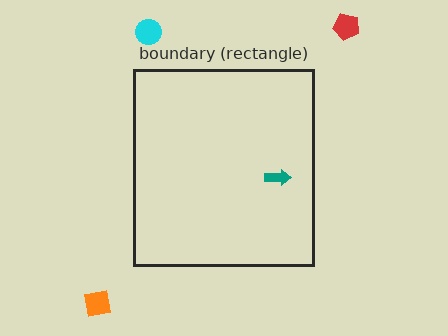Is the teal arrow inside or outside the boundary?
Inside.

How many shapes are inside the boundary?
1 inside, 3 outside.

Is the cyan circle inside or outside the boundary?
Outside.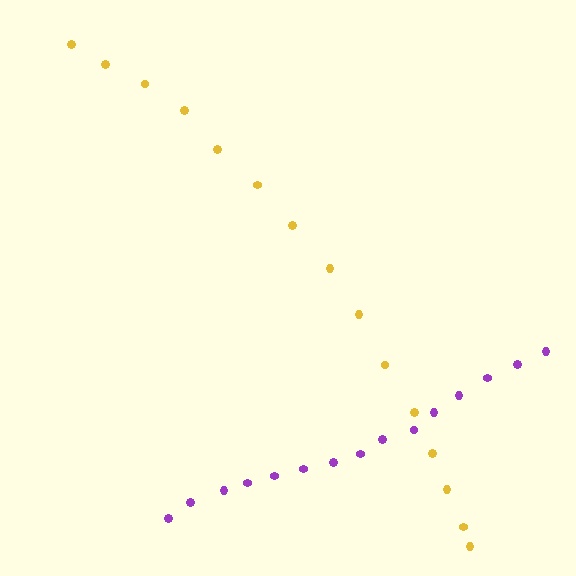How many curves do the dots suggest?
There are 2 distinct paths.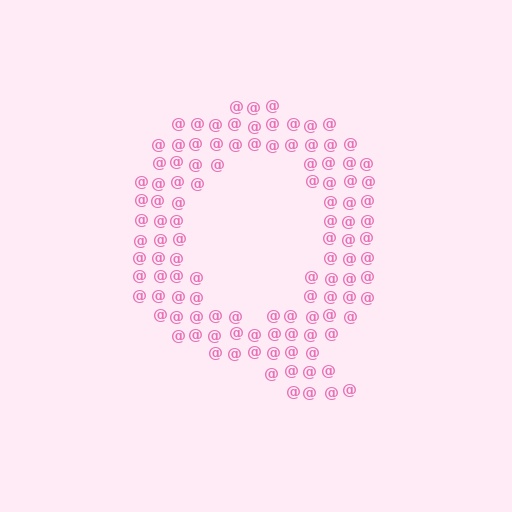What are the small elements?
The small elements are at signs.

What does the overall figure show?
The overall figure shows the letter Q.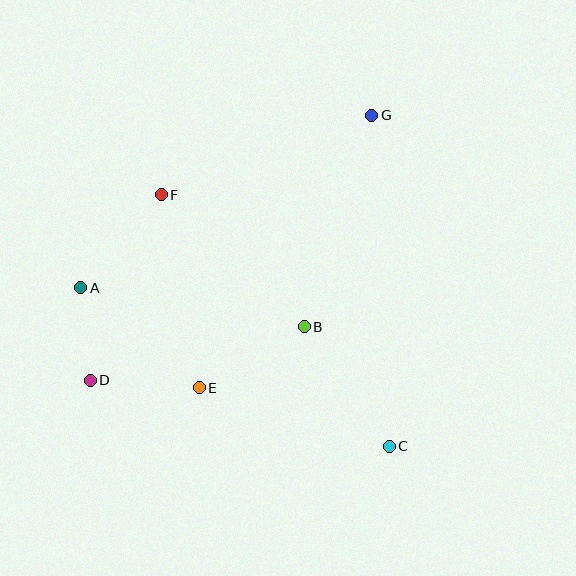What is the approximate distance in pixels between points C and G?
The distance between C and G is approximately 332 pixels.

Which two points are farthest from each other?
Points D and G are farthest from each other.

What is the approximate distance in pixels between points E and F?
The distance between E and F is approximately 197 pixels.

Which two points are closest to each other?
Points A and D are closest to each other.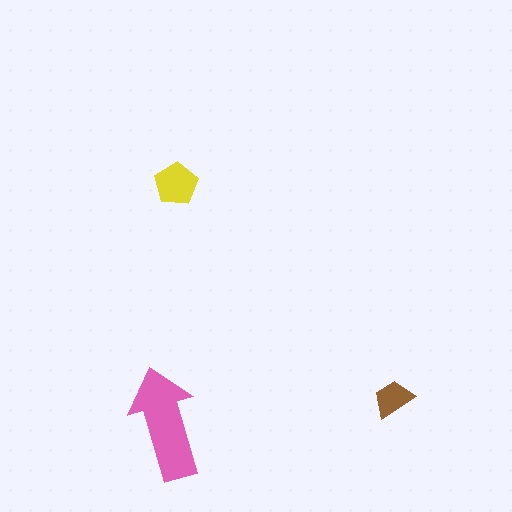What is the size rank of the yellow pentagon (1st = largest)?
2nd.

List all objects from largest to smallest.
The pink arrow, the yellow pentagon, the brown trapezoid.